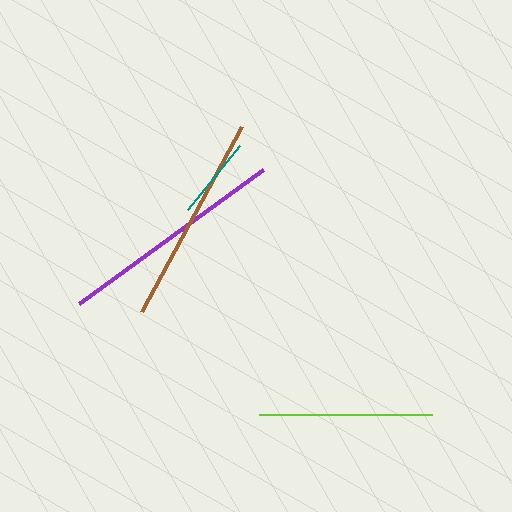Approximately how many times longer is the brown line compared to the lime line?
The brown line is approximately 1.2 times the length of the lime line.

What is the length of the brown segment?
The brown segment is approximately 210 pixels long.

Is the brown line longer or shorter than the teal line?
The brown line is longer than the teal line.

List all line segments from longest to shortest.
From longest to shortest: purple, brown, lime, teal.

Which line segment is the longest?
The purple line is the longest at approximately 227 pixels.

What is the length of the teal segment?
The teal segment is approximately 82 pixels long.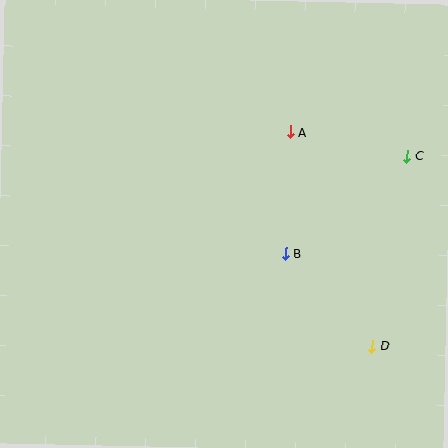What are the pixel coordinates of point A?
Point A is at (290, 132).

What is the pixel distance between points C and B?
The distance between C and B is 156 pixels.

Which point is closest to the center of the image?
Point B at (286, 253) is closest to the center.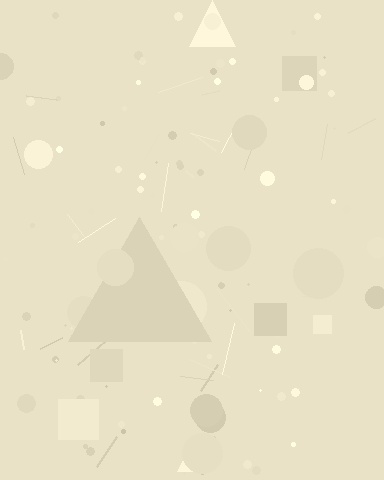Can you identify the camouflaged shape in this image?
The camouflaged shape is a triangle.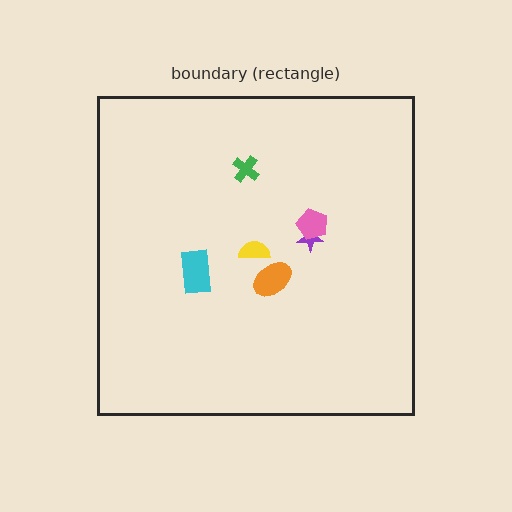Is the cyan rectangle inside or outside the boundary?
Inside.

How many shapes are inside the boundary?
6 inside, 0 outside.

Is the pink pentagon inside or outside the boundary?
Inside.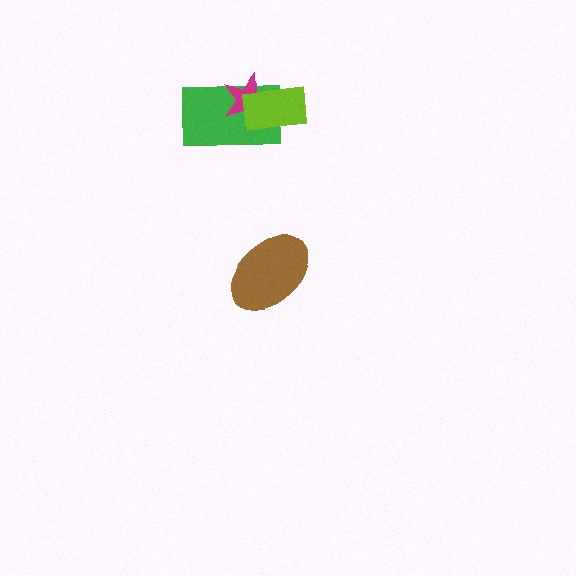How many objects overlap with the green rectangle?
2 objects overlap with the green rectangle.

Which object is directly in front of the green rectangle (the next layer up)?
The magenta star is directly in front of the green rectangle.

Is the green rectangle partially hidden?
Yes, it is partially covered by another shape.